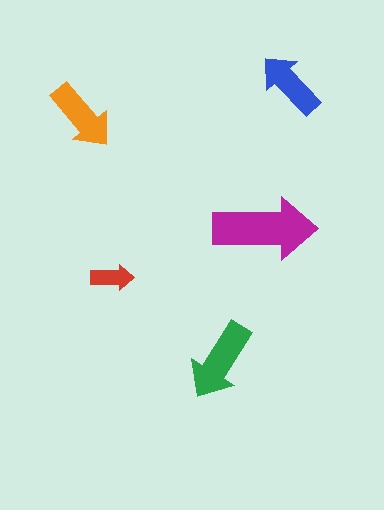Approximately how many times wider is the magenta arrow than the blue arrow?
About 1.5 times wider.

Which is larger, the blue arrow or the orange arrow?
The orange one.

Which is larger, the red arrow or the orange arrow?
The orange one.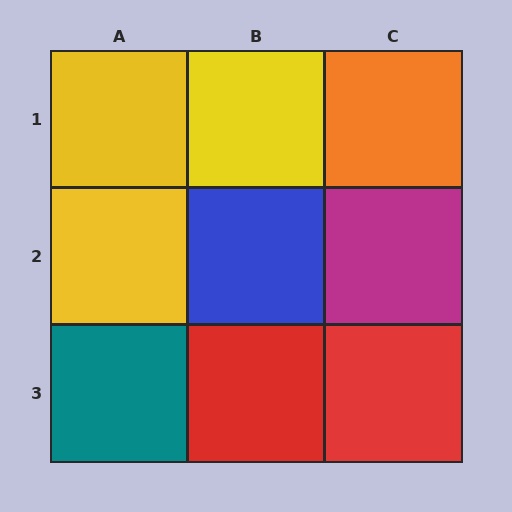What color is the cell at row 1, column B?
Yellow.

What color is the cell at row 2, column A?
Yellow.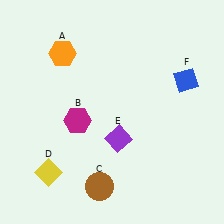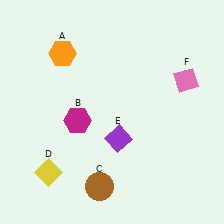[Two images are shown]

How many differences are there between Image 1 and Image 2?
There is 1 difference between the two images.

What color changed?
The diamond (F) changed from blue in Image 1 to pink in Image 2.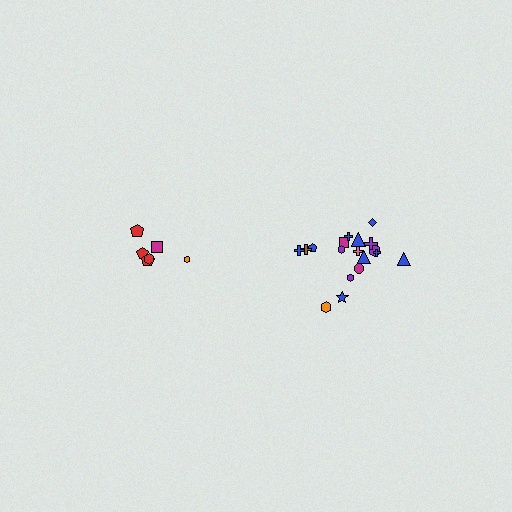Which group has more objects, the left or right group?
The right group.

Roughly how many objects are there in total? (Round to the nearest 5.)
Roughly 25 objects in total.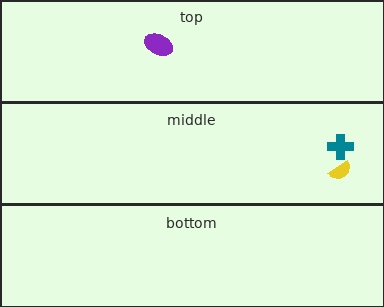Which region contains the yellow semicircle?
The middle region.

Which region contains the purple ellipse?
The top region.